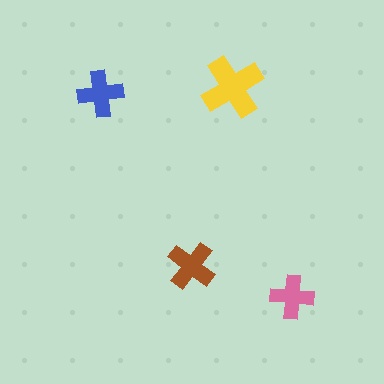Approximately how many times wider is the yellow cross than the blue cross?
About 1.5 times wider.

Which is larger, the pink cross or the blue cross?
The blue one.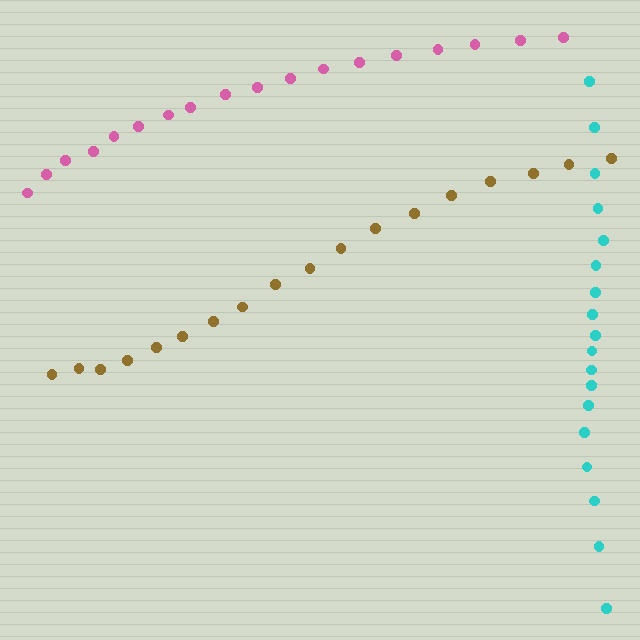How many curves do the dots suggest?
There are 3 distinct paths.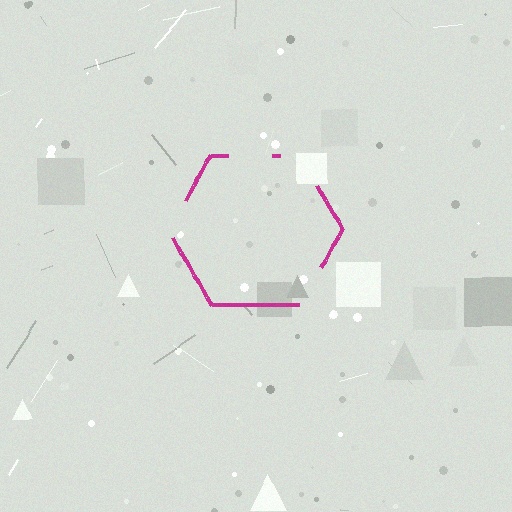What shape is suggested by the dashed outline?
The dashed outline suggests a hexagon.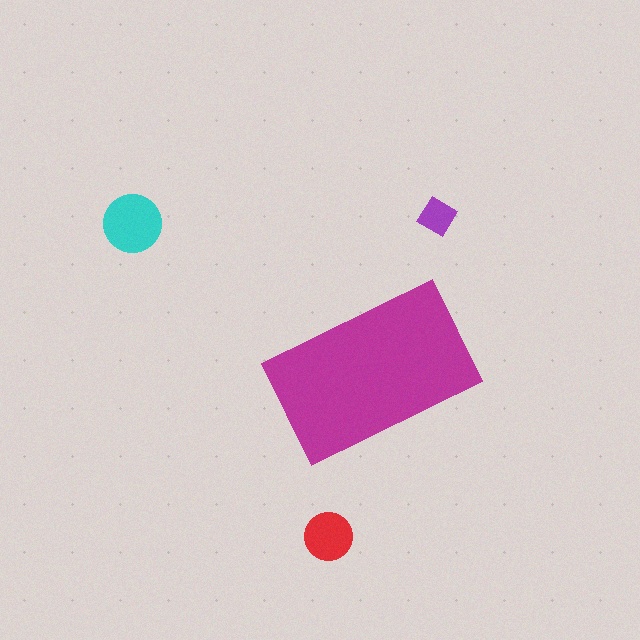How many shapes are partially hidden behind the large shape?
0 shapes are partially hidden.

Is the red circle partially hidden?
No, the red circle is fully visible.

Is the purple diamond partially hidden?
No, the purple diamond is fully visible.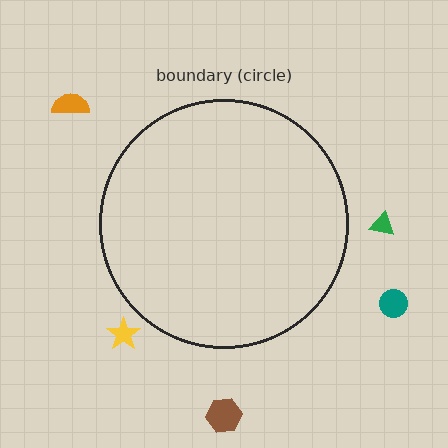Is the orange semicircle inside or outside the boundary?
Outside.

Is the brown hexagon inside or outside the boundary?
Outside.